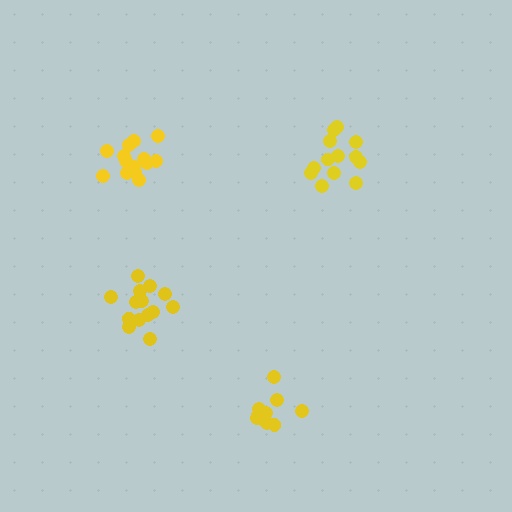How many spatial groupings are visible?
There are 4 spatial groupings.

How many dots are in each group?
Group 1: 13 dots, Group 2: 15 dots, Group 3: 15 dots, Group 4: 11 dots (54 total).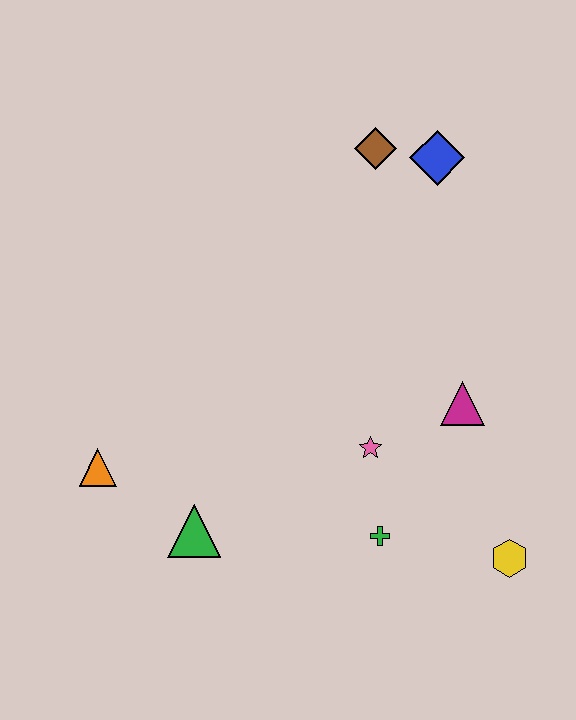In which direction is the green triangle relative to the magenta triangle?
The green triangle is to the left of the magenta triangle.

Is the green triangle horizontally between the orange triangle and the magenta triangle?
Yes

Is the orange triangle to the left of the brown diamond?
Yes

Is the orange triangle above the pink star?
No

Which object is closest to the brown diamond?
The blue diamond is closest to the brown diamond.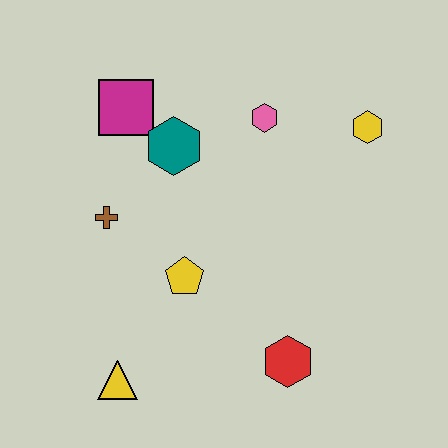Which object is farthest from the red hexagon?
The magenta square is farthest from the red hexagon.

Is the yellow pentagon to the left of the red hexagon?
Yes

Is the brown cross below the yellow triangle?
No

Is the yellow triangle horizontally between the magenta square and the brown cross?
Yes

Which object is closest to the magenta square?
The teal hexagon is closest to the magenta square.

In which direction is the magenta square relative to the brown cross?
The magenta square is above the brown cross.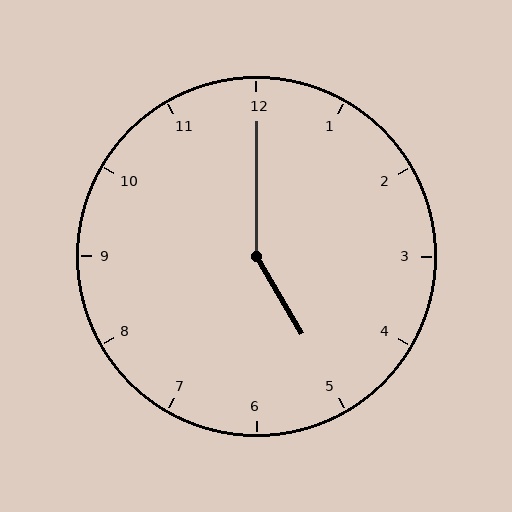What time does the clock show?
5:00.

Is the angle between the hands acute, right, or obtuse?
It is obtuse.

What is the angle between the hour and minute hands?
Approximately 150 degrees.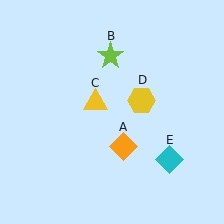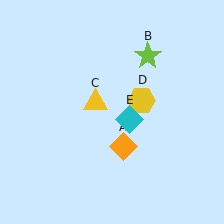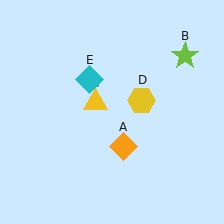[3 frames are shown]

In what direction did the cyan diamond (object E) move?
The cyan diamond (object E) moved up and to the left.